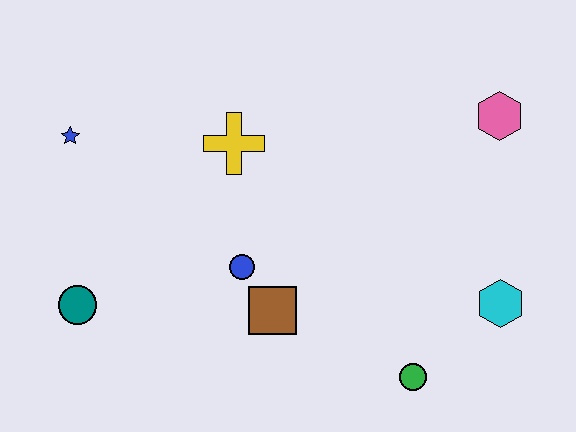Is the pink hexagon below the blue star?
No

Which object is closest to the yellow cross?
The blue circle is closest to the yellow cross.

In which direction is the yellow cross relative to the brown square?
The yellow cross is above the brown square.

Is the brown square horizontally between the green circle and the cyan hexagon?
No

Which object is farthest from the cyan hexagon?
The blue star is farthest from the cyan hexagon.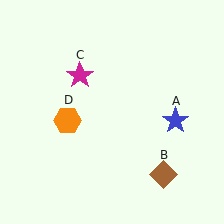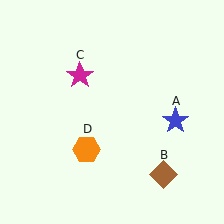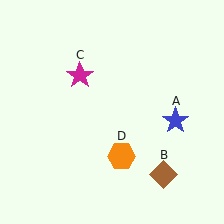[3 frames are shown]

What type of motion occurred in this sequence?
The orange hexagon (object D) rotated counterclockwise around the center of the scene.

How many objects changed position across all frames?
1 object changed position: orange hexagon (object D).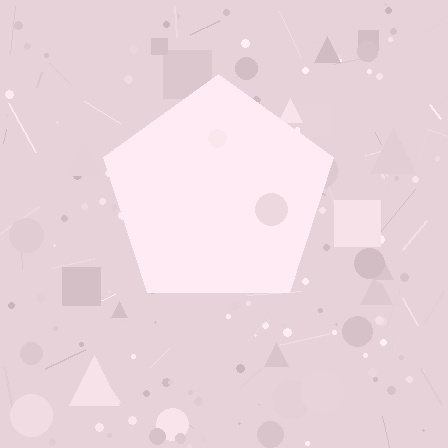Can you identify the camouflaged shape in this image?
The camouflaged shape is a pentagon.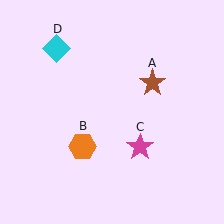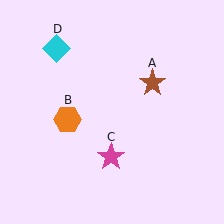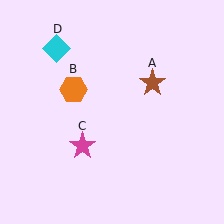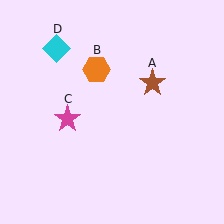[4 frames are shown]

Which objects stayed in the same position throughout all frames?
Brown star (object A) and cyan diamond (object D) remained stationary.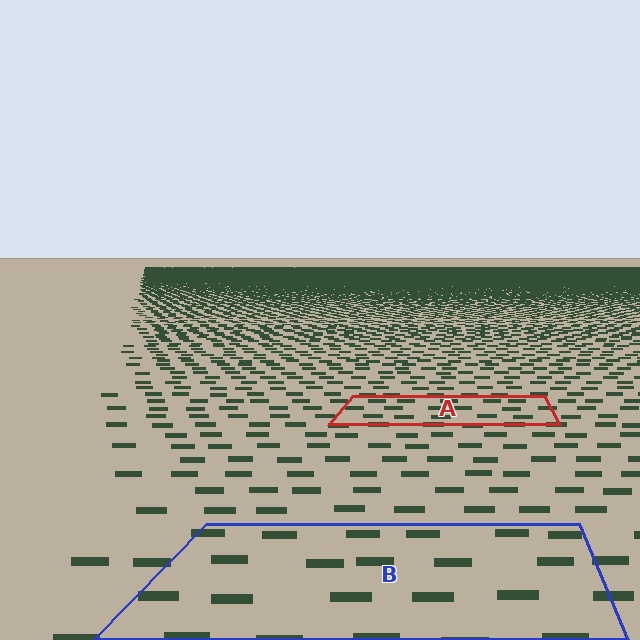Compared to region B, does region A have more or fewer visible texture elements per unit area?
Region A has more texture elements per unit area — they are packed more densely because it is farther away.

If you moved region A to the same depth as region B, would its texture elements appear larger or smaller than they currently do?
They would appear larger. At a closer depth, the same texture elements are projected at a bigger on-screen size.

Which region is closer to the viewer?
Region B is closer. The texture elements there are larger and more spread out.